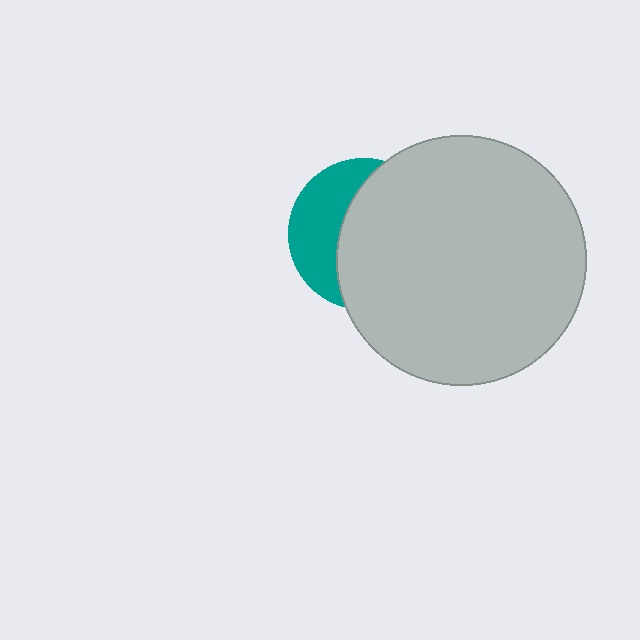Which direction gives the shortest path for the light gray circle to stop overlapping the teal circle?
Moving right gives the shortest separation.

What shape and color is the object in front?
The object in front is a light gray circle.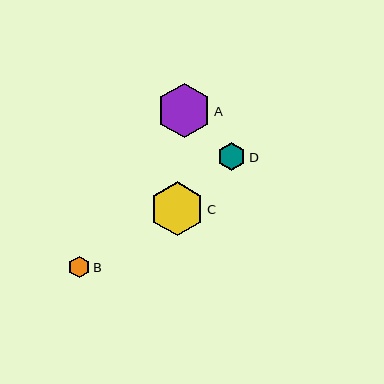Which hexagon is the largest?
Hexagon A is the largest with a size of approximately 54 pixels.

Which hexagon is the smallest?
Hexagon B is the smallest with a size of approximately 21 pixels.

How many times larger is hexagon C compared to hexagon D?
Hexagon C is approximately 1.9 times the size of hexagon D.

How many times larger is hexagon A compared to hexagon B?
Hexagon A is approximately 2.6 times the size of hexagon B.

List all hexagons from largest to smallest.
From largest to smallest: A, C, D, B.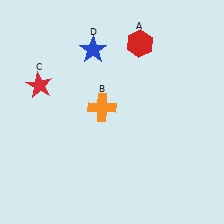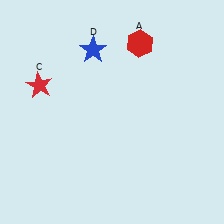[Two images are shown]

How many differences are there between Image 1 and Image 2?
There is 1 difference between the two images.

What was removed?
The orange cross (B) was removed in Image 2.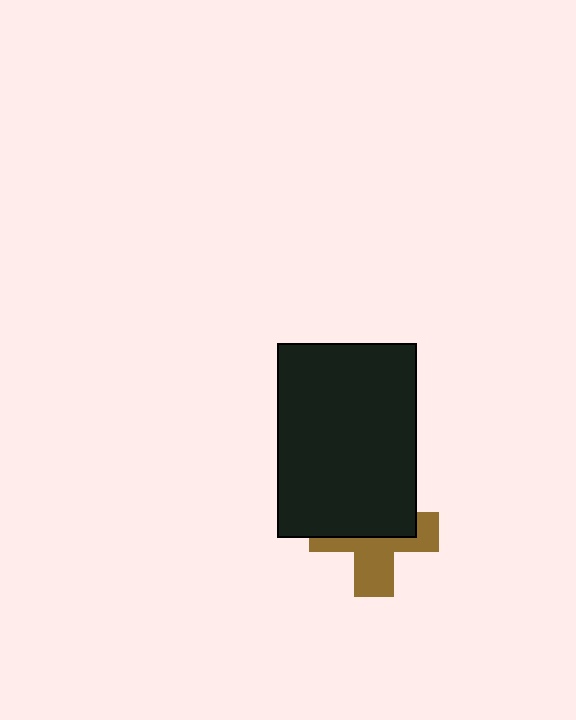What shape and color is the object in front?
The object in front is a black rectangle.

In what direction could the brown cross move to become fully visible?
The brown cross could move down. That would shift it out from behind the black rectangle entirely.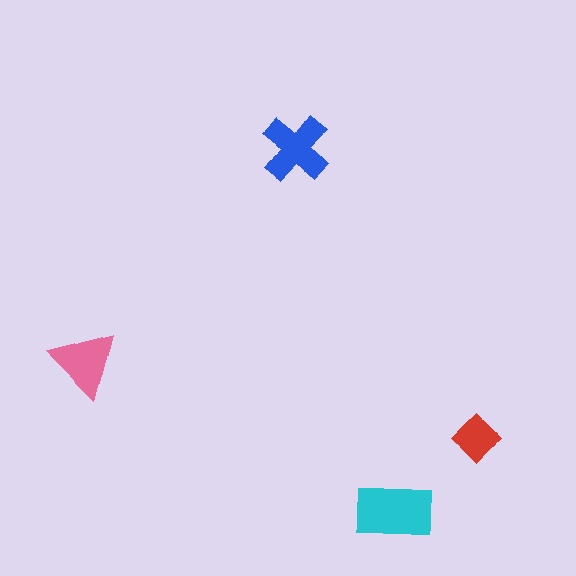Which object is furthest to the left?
The pink triangle is leftmost.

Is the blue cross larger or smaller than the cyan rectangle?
Smaller.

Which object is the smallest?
The red diamond.